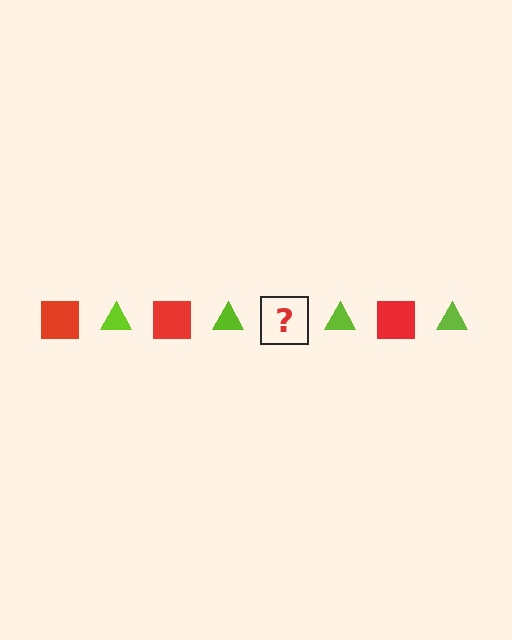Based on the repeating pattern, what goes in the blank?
The blank should be a red square.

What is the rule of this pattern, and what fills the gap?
The rule is that the pattern alternates between red square and lime triangle. The gap should be filled with a red square.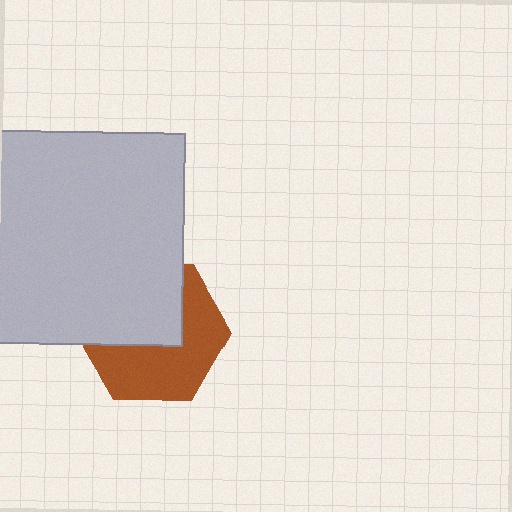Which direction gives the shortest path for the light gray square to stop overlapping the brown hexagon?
Moving up gives the shortest separation.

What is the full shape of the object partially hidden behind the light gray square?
The partially hidden object is a brown hexagon.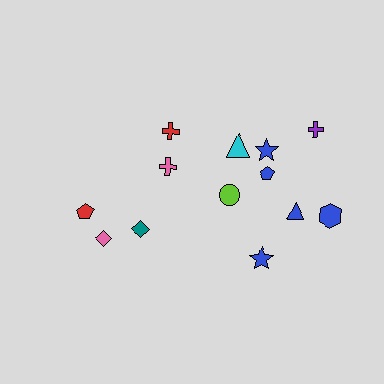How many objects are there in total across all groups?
There are 13 objects.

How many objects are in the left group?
There are 5 objects.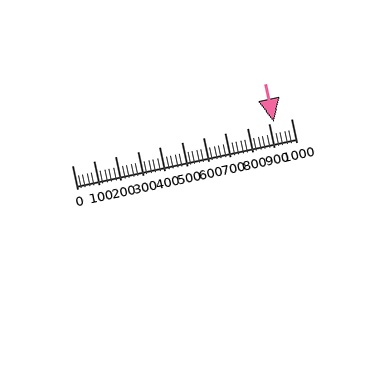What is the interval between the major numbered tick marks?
The major tick marks are spaced 100 units apart.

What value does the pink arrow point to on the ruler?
The pink arrow points to approximately 920.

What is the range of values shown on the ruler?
The ruler shows values from 0 to 1000.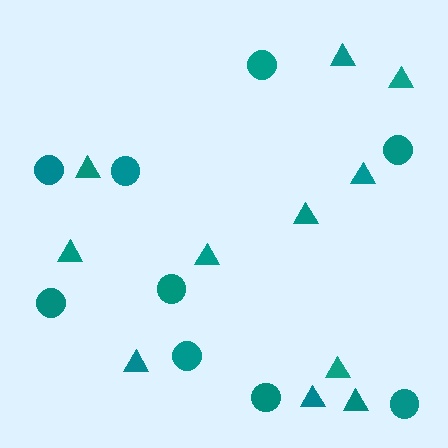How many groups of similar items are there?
There are 2 groups: one group of circles (9) and one group of triangles (11).